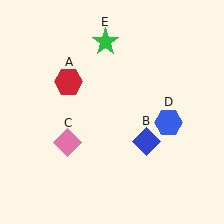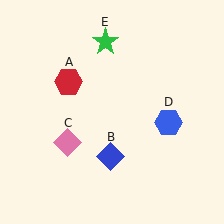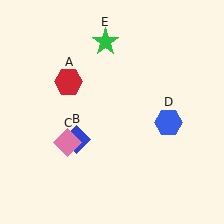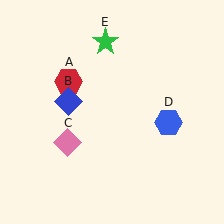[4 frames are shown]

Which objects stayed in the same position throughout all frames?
Red hexagon (object A) and pink diamond (object C) and blue hexagon (object D) and green star (object E) remained stationary.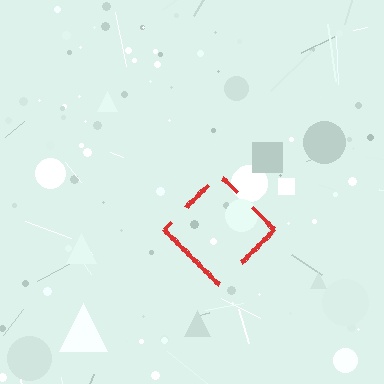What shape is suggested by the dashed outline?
The dashed outline suggests a diamond.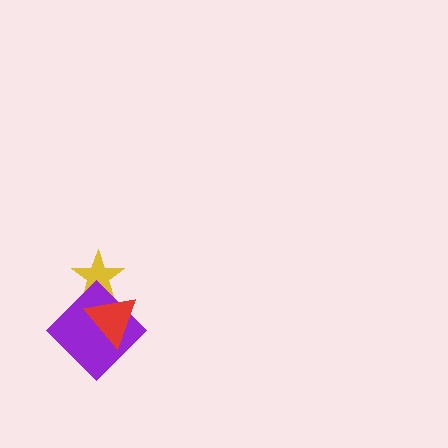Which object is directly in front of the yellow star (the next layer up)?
The purple diamond is directly in front of the yellow star.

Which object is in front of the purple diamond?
The red triangle is in front of the purple diamond.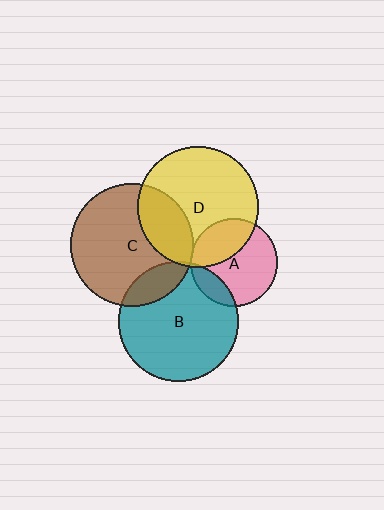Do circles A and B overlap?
Yes.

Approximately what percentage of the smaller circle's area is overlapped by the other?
Approximately 15%.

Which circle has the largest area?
Circle C (brown).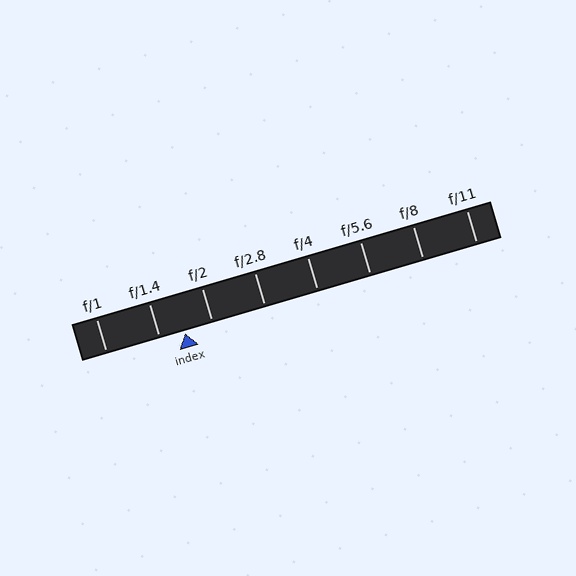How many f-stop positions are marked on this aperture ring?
There are 8 f-stop positions marked.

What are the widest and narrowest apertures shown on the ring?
The widest aperture shown is f/1 and the narrowest is f/11.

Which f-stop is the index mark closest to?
The index mark is closest to f/1.4.